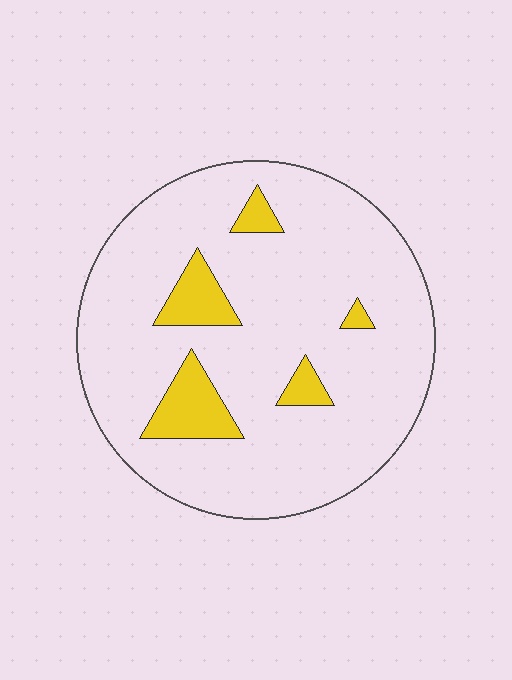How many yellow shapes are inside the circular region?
5.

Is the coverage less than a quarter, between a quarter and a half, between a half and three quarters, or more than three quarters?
Less than a quarter.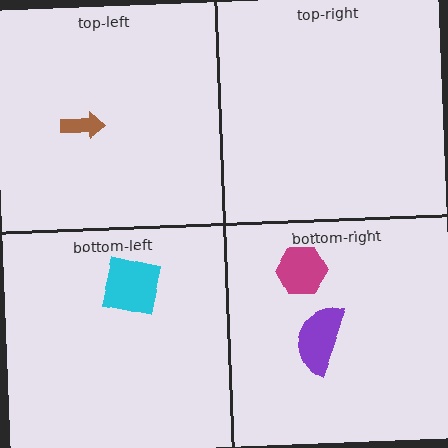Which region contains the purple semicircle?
The bottom-right region.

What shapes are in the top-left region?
The brown arrow.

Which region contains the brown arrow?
The top-left region.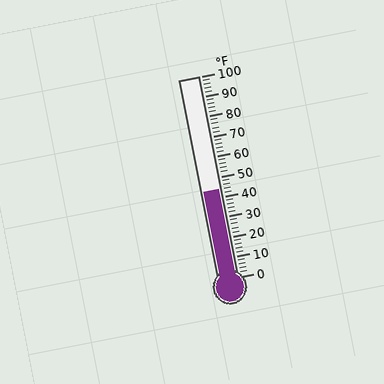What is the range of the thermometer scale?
The thermometer scale ranges from 0°F to 100°F.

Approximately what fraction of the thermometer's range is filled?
The thermometer is filled to approximately 45% of its range.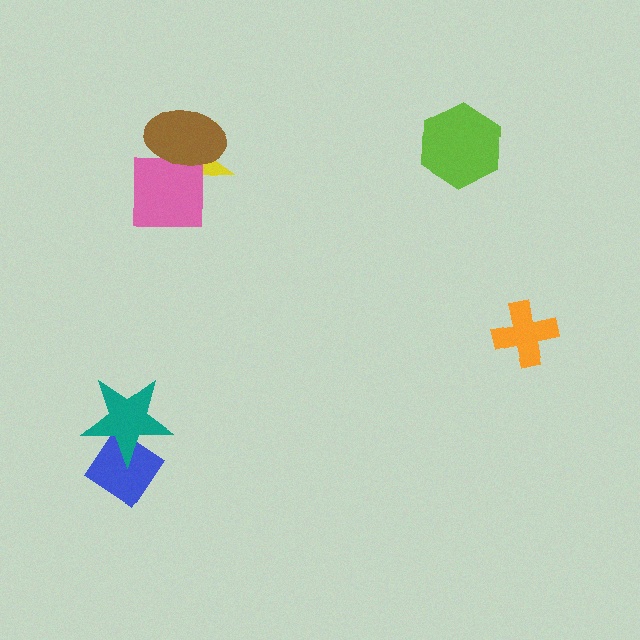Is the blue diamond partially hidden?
Yes, it is partially covered by another shape.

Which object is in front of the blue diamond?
The teal star is in front of the blue diamond.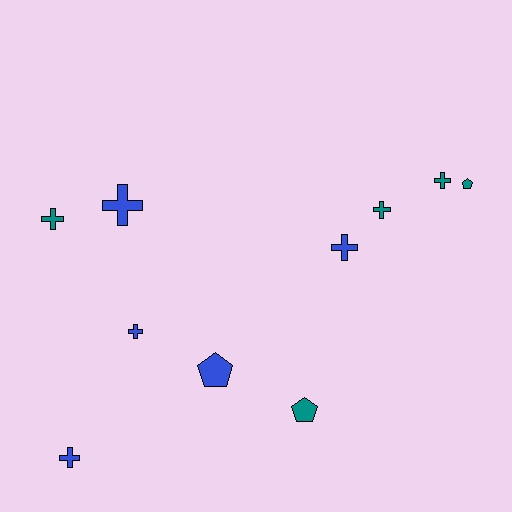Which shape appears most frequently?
Cross, with 7 objects.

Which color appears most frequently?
Teal, with 5 objects.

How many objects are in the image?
There are 10 objects.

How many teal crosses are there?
There are 3 teal crosses.